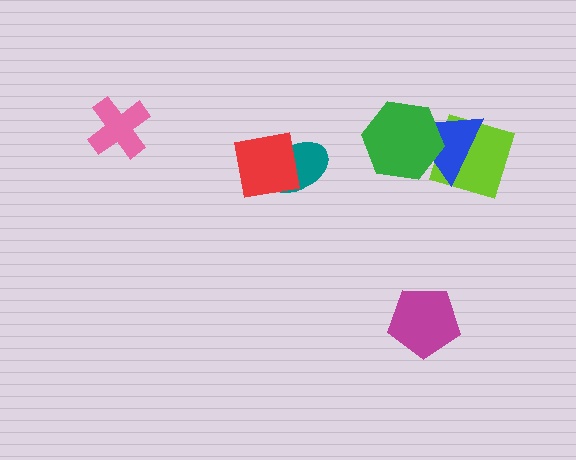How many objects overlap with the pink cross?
0 objects overlap with the pink cross.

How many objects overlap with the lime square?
1 object overlaps with the lime square.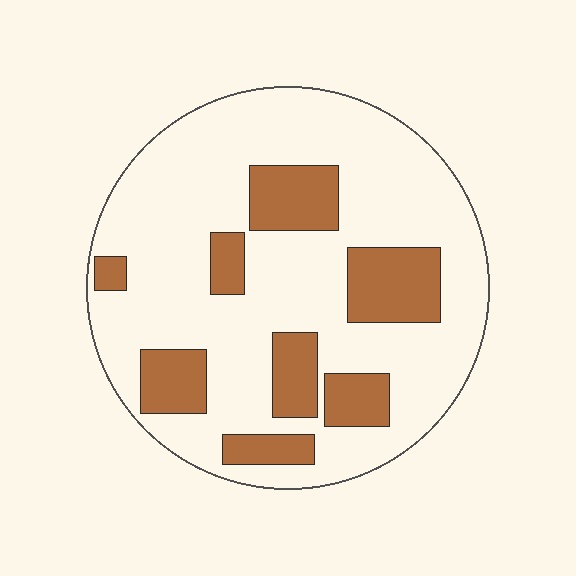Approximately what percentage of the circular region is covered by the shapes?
Approximately 25%.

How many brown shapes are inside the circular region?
8.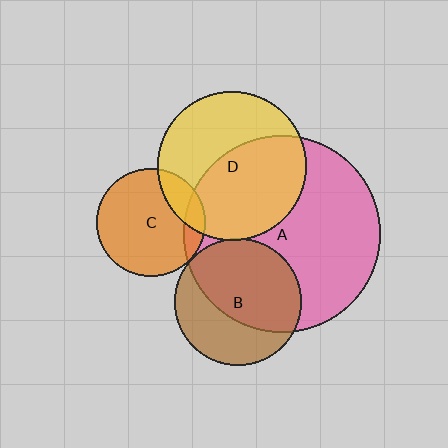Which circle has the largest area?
Circle A (pink).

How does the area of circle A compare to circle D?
Approximately 1.7 times.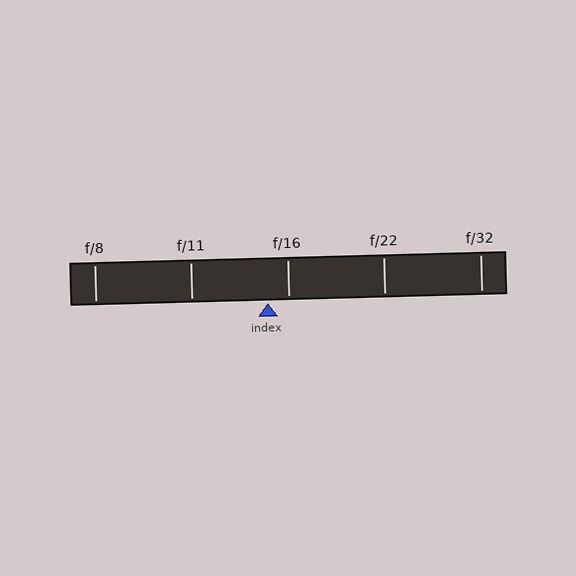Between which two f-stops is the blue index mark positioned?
The index mark is between f/11 and f/16.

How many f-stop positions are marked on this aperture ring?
There are 5 f-stop positions marked.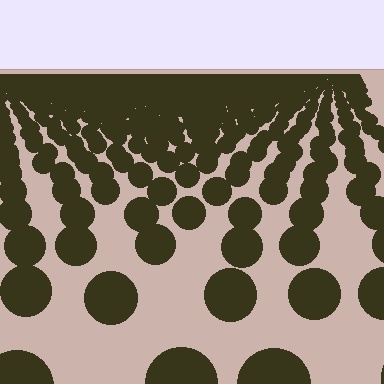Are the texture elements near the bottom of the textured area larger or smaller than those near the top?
Larger. Near the bottom, elements are closer to the viewer and appear at a bigger on-screen size.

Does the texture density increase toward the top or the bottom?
Density increases toward the top.